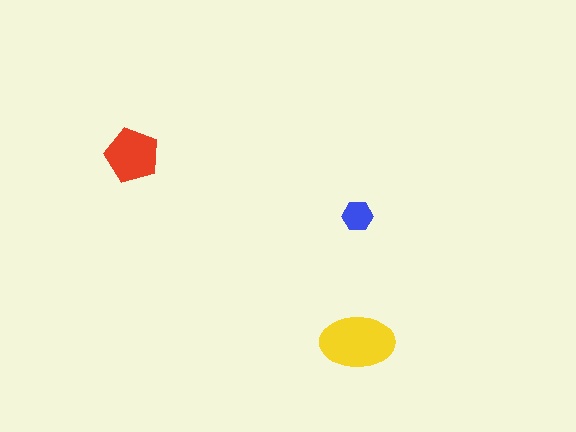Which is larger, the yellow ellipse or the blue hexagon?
The yellow ellipse.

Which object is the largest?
The yellow ellipse.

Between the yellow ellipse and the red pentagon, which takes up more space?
The yellow ellipse.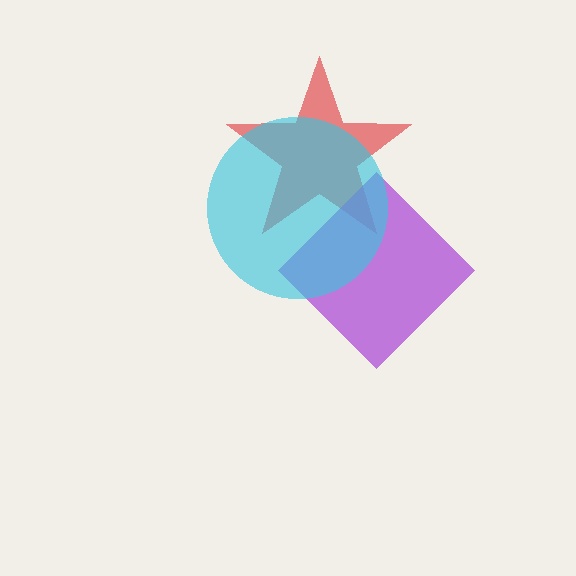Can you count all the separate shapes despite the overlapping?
Yes, there are 3 separate shapes.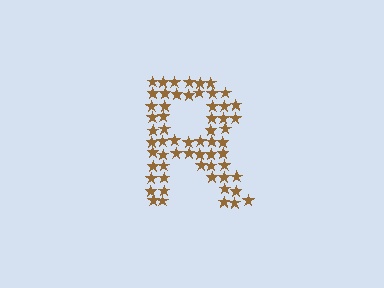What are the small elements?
The small elements are stars.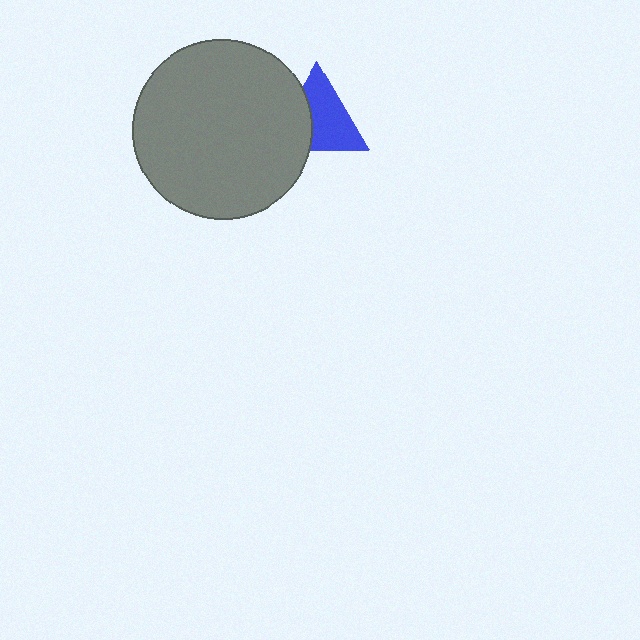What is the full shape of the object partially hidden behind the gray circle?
The partially hidden object is a blue triangle.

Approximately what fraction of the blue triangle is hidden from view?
Roughly 36% of the blue triangle is hidden behind the gray circle.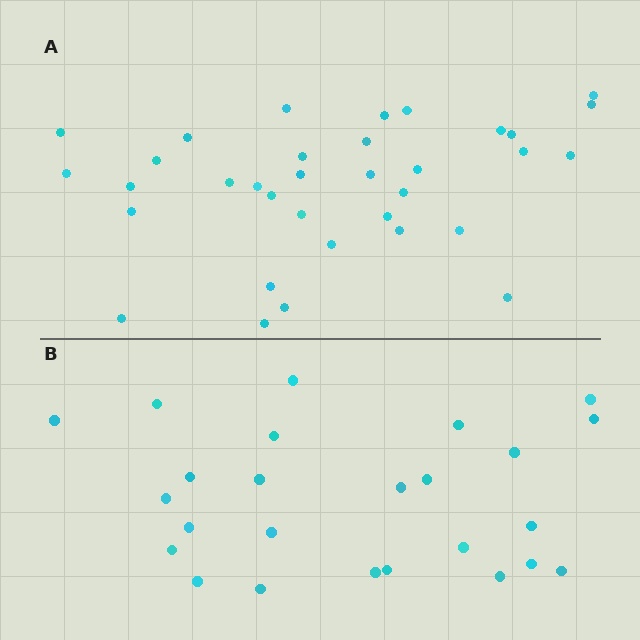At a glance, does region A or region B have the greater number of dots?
Region A (the top region) has more dots.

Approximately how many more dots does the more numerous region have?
Region A has roughly 8 or so more dots than region B.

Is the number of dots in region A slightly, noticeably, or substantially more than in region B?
Region A has noticeably more, but not dramatically so. The ratio is roughly 1.4 to 1.